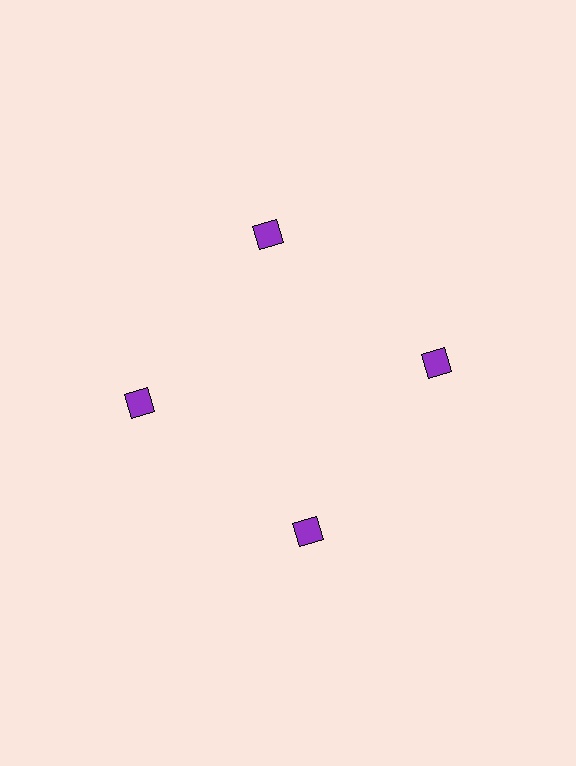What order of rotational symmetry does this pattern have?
This pattern has 4-fold rotational symmetry.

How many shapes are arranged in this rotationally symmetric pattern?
There are 4 shapes, arranged in 4 groups of 1.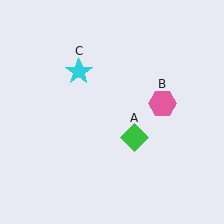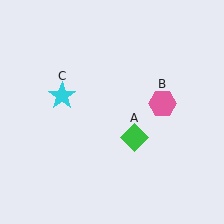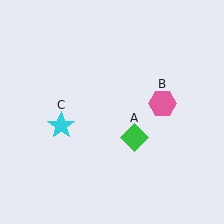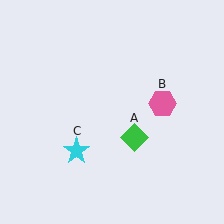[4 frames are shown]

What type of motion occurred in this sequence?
The cyan star (object C) rotated counterclockwise around the center of the scene.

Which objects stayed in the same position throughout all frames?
Green diamond (object A) and pink hexagon (object B) remained stationary.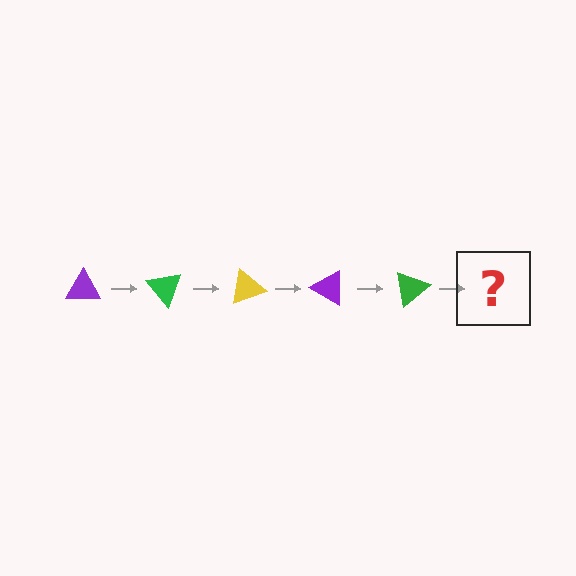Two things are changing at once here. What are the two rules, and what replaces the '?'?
The two rules are that it rotates 50 degrees each step and the color cycles through purple, green, and yellow. The '?' should be a yellow triangle, rotated 250 degrees from the start.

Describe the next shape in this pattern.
It should be a yellow triangle, rotated 250 degrees from the start.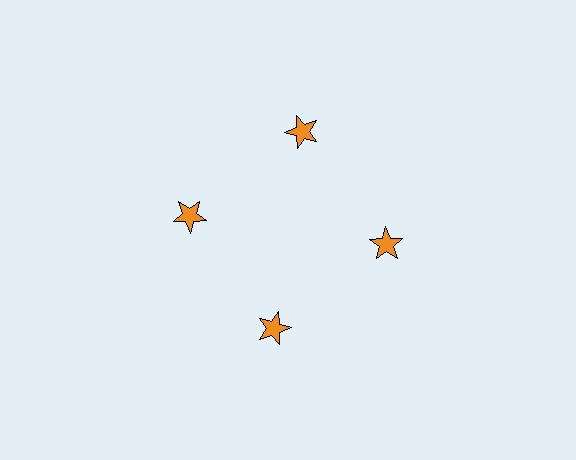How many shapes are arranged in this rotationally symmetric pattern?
There are 4 shapes, arranged in 4 groups of 1.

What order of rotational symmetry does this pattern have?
This pattern has 4-fold rotational symmetry.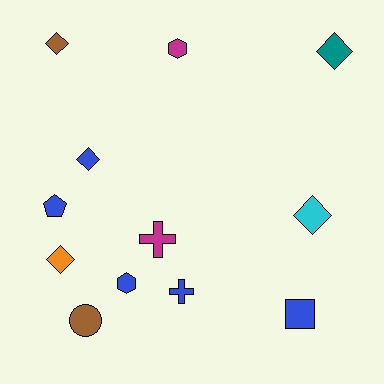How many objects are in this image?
There are 12 objects.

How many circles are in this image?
There is 1 circle.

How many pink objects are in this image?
There are no pink objects.